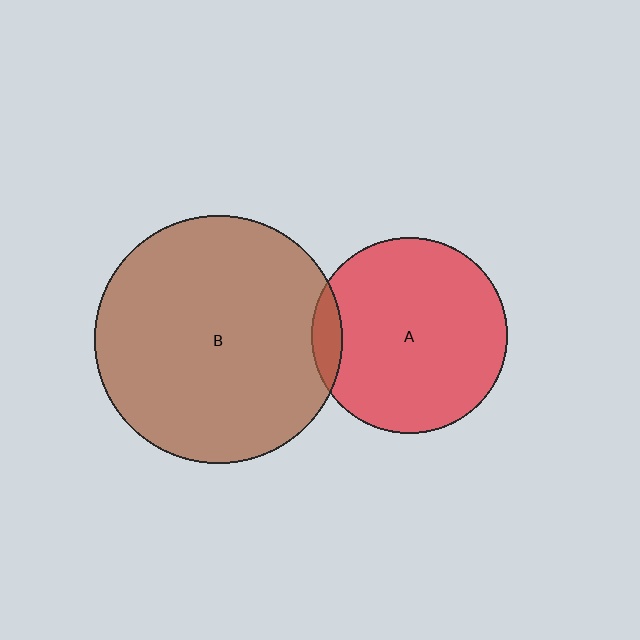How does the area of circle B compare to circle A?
Approximately 1.6 times.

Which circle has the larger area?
Circle B (brown).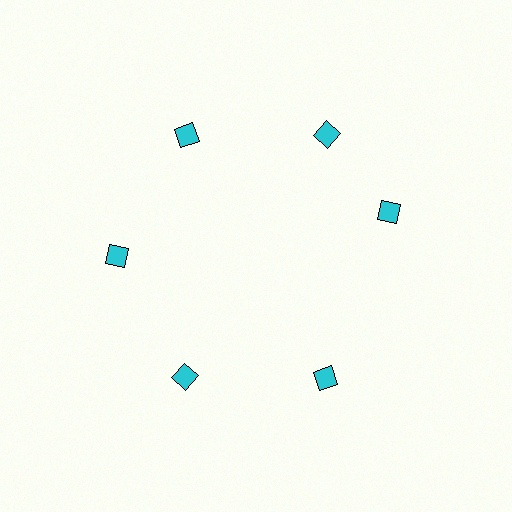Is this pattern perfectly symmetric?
No. The 6 cyan diamonds are arranged in a ring, but one element near the 3 o'clock position is rotated out of alignment along the ring, breaking the 6-fold rotational symmetry.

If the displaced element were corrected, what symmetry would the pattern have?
It would have 6-fold rotational symmetry — the pattern would map onto itself every 60 degrees.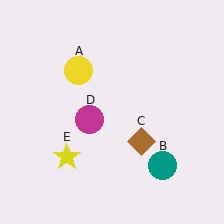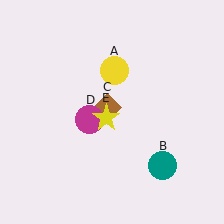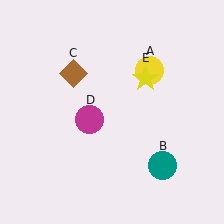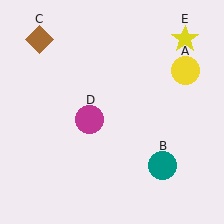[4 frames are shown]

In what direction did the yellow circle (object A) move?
The yellow circle (object A) moved right.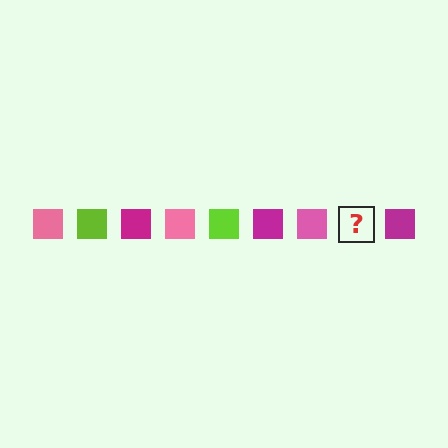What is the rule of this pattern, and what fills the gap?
The rule is that the pattern cycles through pink, lime, magenta squares. The gap should be filled with a lime square.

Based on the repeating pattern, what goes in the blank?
The blank should be a lime square.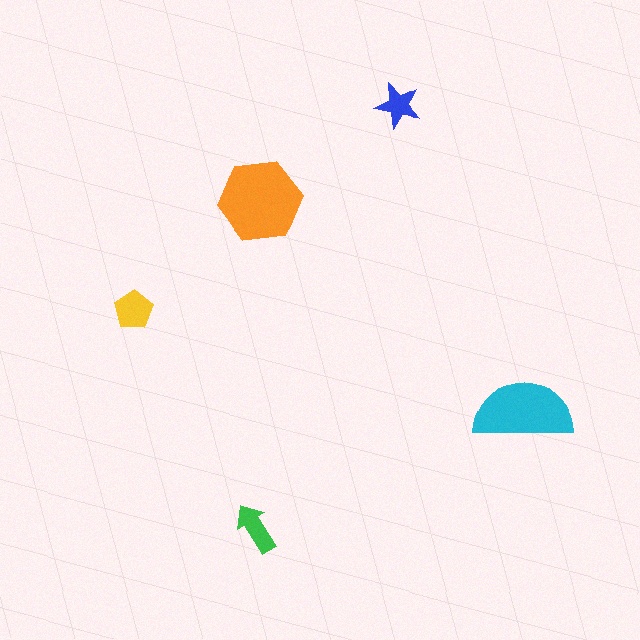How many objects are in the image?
There are 5 objects in the image.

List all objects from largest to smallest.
The orange hexagon, the cyan semicircle, the yellow pentagon, the green arrow, the blue star.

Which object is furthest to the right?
The cyan semicircle is rightmost.